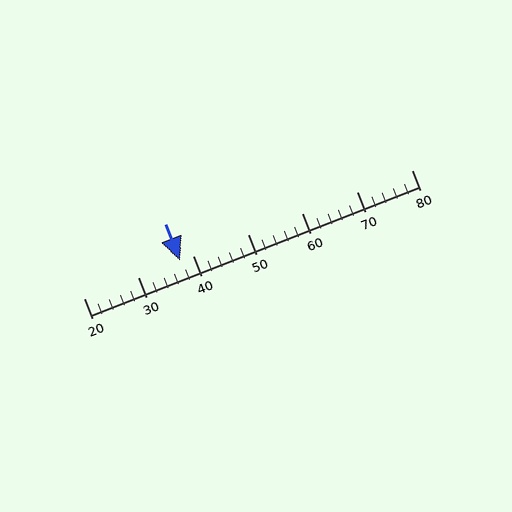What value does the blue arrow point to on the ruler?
The blue arrow points to approximately 38.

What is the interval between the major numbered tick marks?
The major tick marks are spaced 10 units apart.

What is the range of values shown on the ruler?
The ruler shows values from 20 to 80.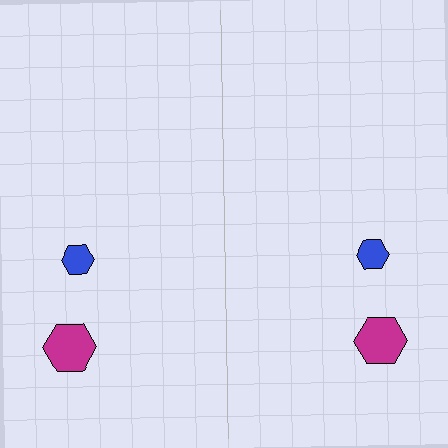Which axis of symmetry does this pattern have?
The pattern has a vertical axis of symmetry running through the center of the image.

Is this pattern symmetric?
Yes, this pattern has bilateral (reflection) symmetry.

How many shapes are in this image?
There are 4 shapes in this image.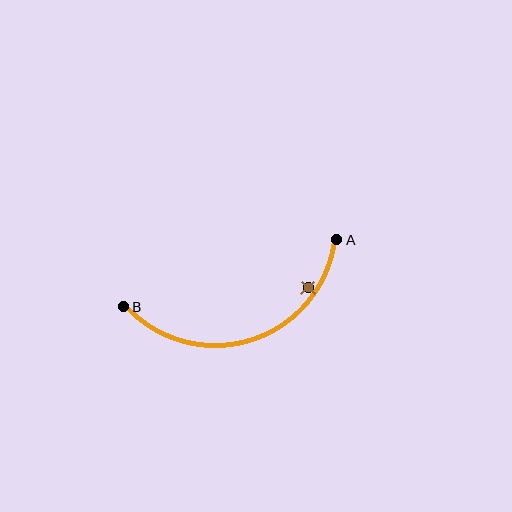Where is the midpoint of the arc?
The arc midpoint is the point on the curve farthest from the straight line joining A and B. It sits below that line.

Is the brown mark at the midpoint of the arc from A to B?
No — the brown mark does not lie on the arc at all. It sits slightly inside the curve.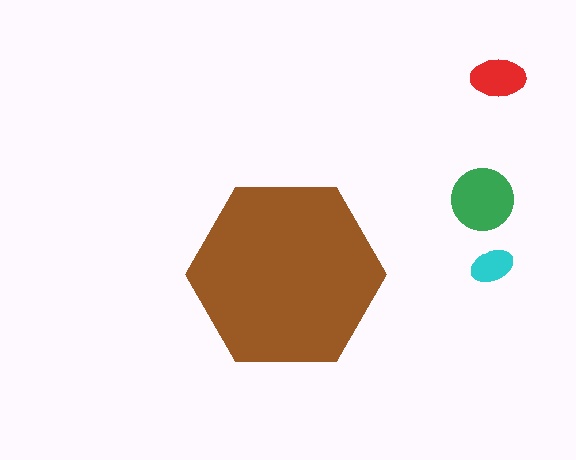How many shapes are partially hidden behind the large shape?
0 shapes are partially hidden.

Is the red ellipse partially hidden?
No, the red ellipse is fully visible.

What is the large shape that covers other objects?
A brown hexagon.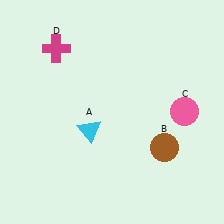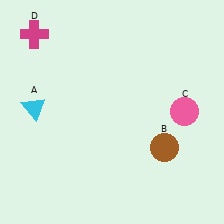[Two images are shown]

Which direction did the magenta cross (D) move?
The magenta cross (D) moved left.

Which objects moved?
The objects that moved are: the cyan triangle (A), the magenta cross (D).